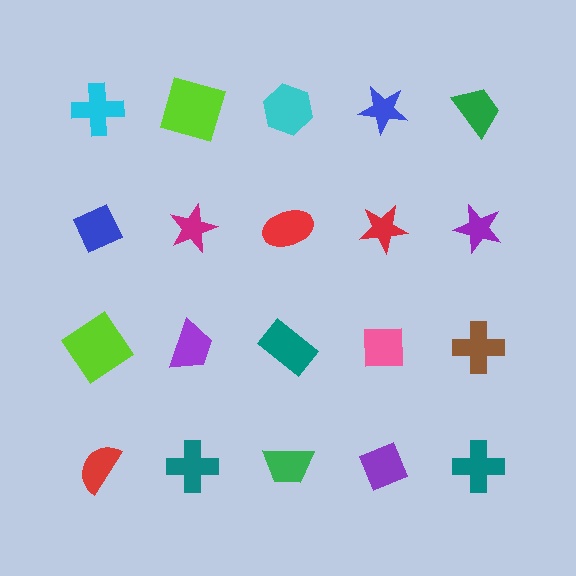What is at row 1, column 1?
A cyan cross.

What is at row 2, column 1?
A blue diamond.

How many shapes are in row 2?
5 shapes.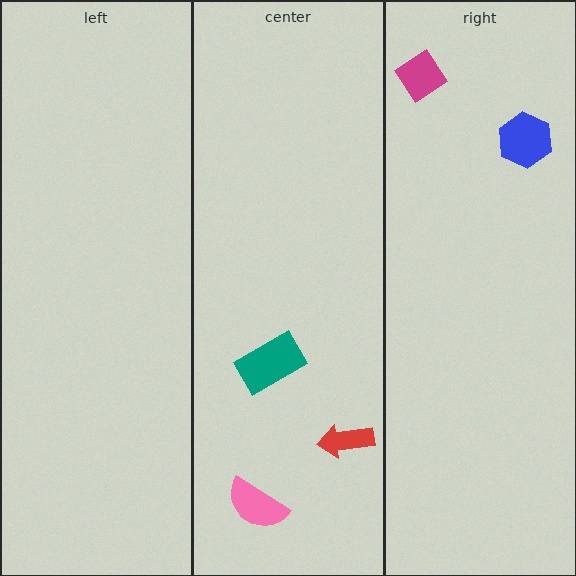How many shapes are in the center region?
3.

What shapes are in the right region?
The magenta diamond, the blue hexagon.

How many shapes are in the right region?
2.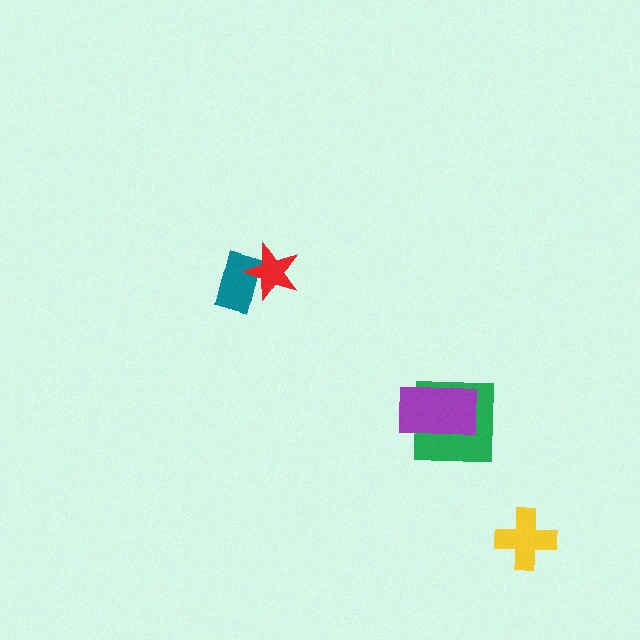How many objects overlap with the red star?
1 object overlaps with the red star.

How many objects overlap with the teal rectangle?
1 object overlaps with the teal rectangle.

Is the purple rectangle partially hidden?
No, no other shape covers it.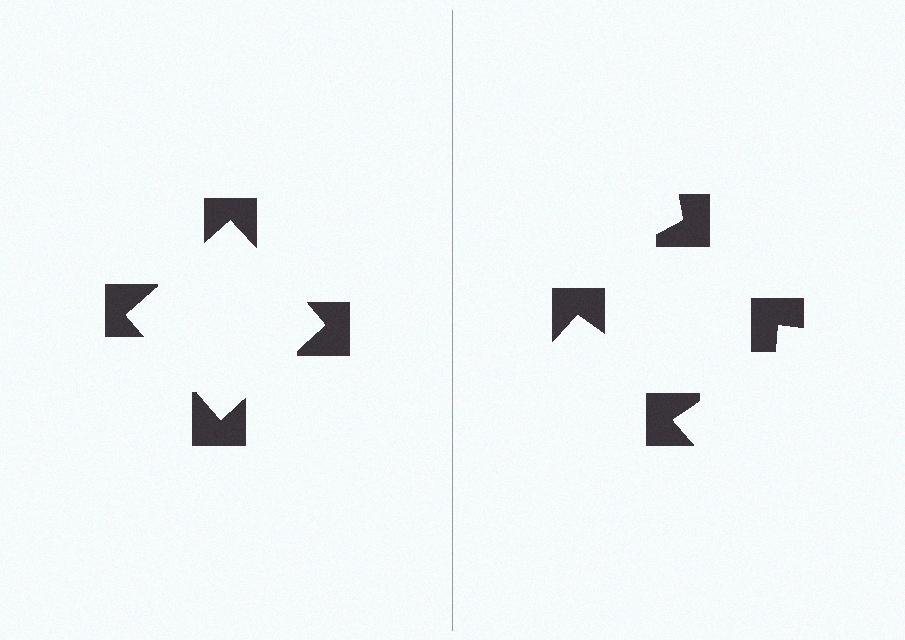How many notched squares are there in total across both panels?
8 — 4 on each side.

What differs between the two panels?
The notched squares are positioned identically on both sides; only the wedge orientations differ. On the left they align to a square; on the right they are misaligned.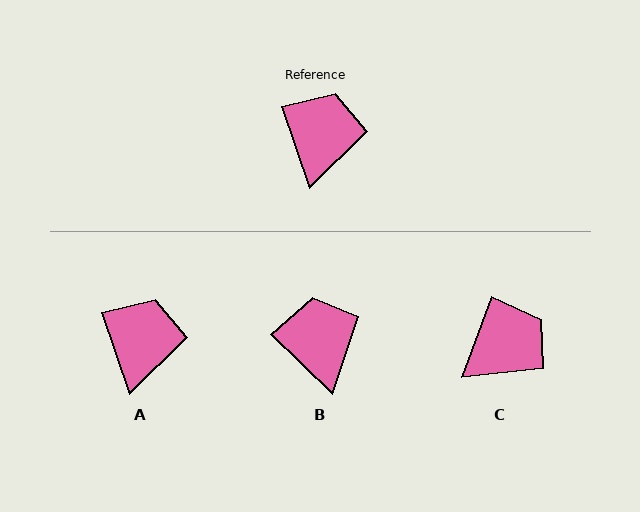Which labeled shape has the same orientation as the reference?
A.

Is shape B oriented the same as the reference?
No, it is off by about 28 degrees.